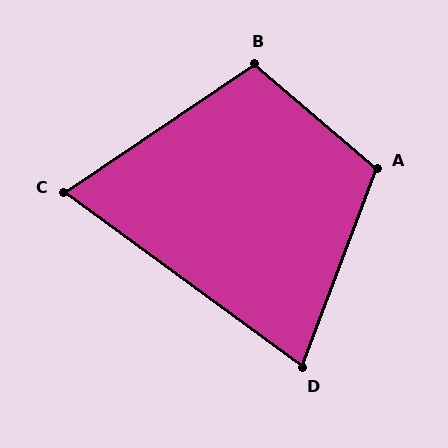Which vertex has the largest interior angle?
A, at approximately 110 degrees.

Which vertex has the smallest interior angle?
C, at approximately 70 degrees.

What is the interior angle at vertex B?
Approximately 106 degrees (obtuse).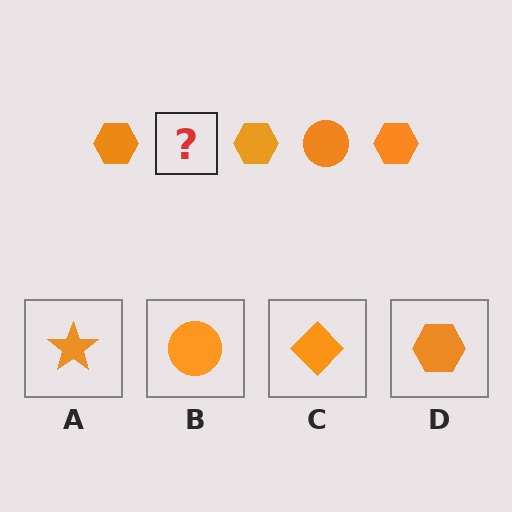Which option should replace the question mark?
Option B.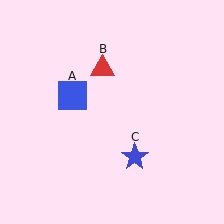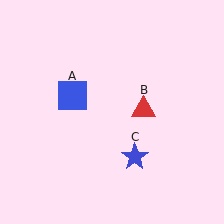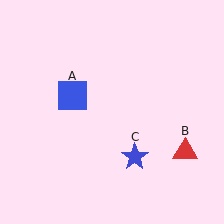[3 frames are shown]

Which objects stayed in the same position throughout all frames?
Blue square (object A) and blue star (object C) remained stationary.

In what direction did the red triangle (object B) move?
The red triangle (object B) moved down and to the right.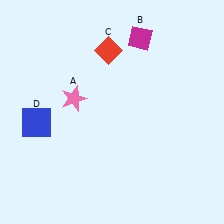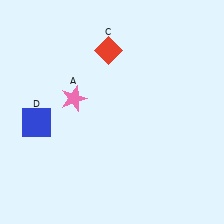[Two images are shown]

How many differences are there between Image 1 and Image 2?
There is 1 difference between the two images.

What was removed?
The magenta diamond (B) was removed in Image 2.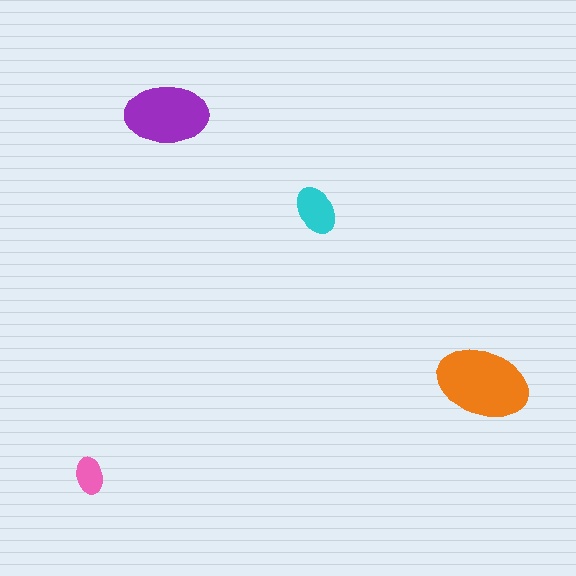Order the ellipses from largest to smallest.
the orange one, the purple one, the cyan one, the pink one.